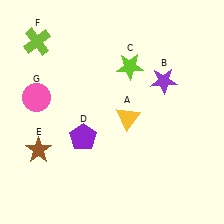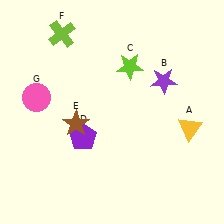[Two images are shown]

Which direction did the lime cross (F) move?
The lime cross (F) moved right.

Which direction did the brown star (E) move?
The brown star (E) moved right.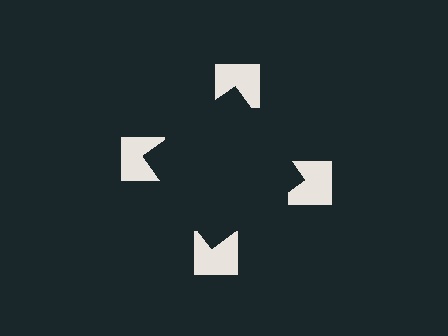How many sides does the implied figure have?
4 sides.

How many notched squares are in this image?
There are 4 — one at each vertex of the illusory square.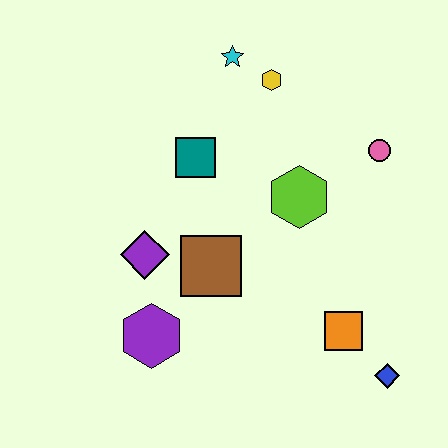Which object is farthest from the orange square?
The cyan star is farthest from the orange square.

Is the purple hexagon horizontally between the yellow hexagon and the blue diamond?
No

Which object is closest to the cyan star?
The yellow hexagon is closest to the cyan star.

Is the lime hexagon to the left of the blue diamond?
Yes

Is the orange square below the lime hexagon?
Yes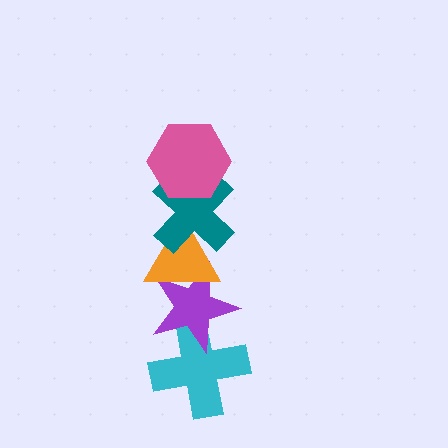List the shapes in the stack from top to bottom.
From top to bottom: the pink hexagon, the teal cross, the orange triangle, the purple star, the cyan cross.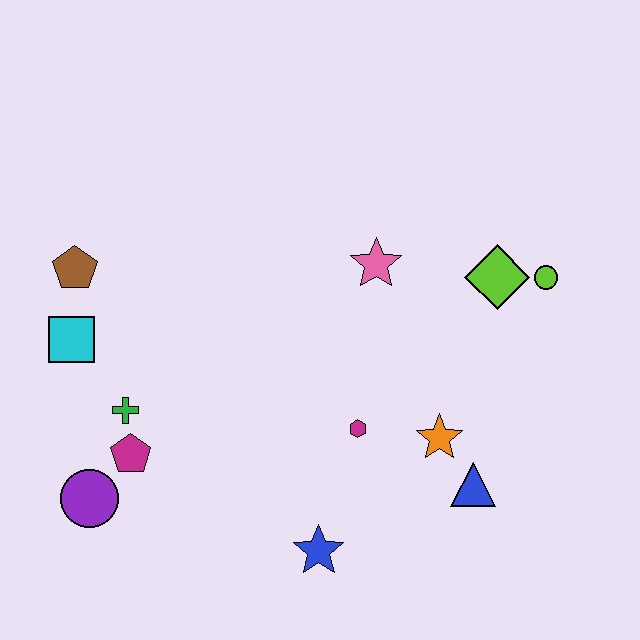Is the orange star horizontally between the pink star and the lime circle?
Yes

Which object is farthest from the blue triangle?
The brown pentagon is farthest from the blue triangle.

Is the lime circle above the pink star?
No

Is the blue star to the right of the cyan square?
Yes